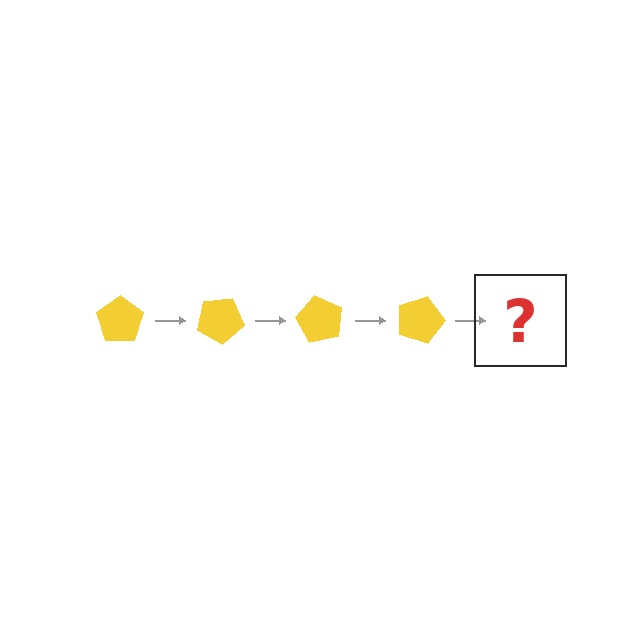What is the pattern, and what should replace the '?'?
The pattern is that the pentagon rotates 30 degrees each step. The '?' should be a yellow pentagon rotated 120 degrees.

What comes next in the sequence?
The next element should be a yellow pentagon rotated 120 degrees.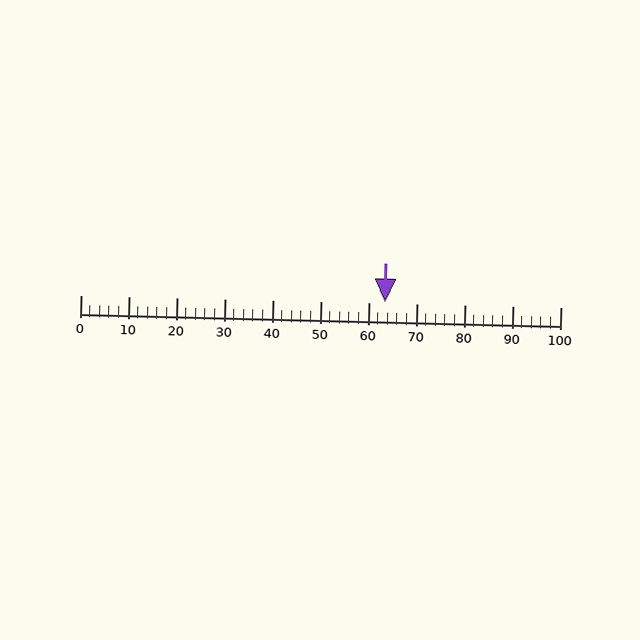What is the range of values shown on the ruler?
The ruler shows values from 0 to 100.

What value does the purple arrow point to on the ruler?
The purple arrow points to approximately 63.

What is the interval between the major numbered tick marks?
The major tick marks are spaced 10 units apart.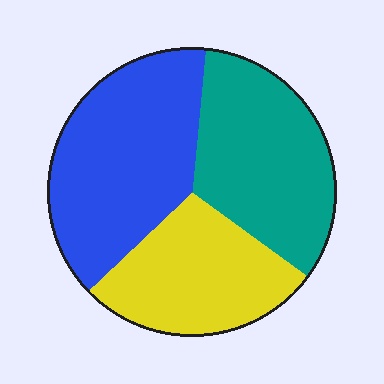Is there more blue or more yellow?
Blue.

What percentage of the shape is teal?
Teal covers about 35% of the shape.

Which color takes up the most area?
Blue, at roughly 40%.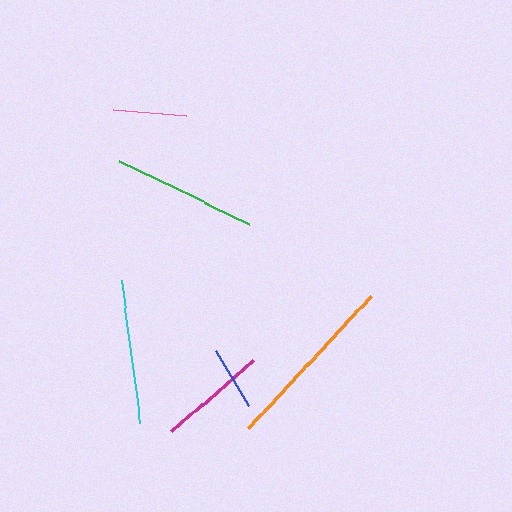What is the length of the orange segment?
The orange segment is approximately 179 pixels long.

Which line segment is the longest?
The orange line is the longest at approximately 179 pixels.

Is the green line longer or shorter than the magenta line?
The green line is longer than the magenta line.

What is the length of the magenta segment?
The magenta segment is approximately 108 pixels long.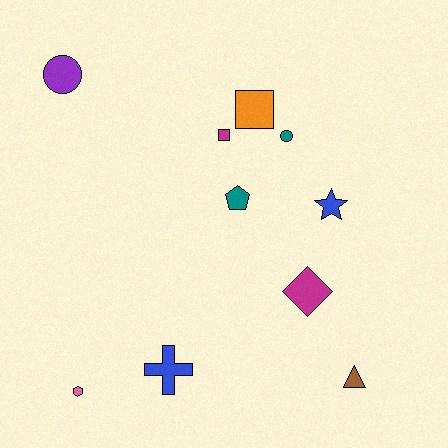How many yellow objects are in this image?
There are no yellow objects.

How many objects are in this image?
There are 10 objects.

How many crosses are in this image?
There is 1 cross.